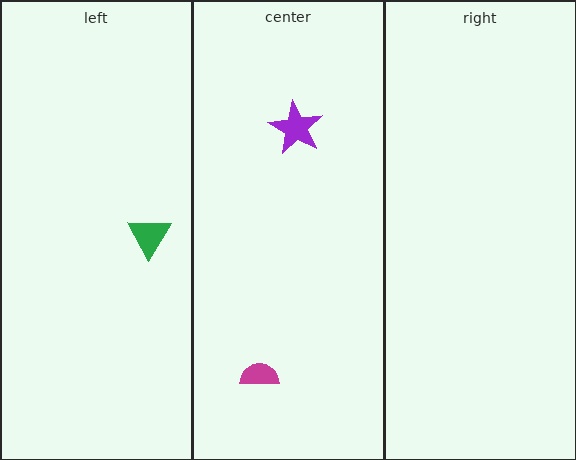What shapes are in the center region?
The purple star, the magenta semicircle.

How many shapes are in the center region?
2.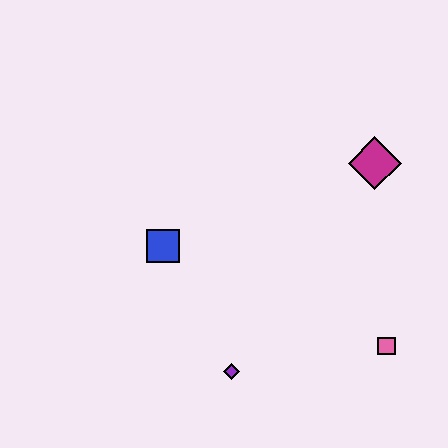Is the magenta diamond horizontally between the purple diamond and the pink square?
Yes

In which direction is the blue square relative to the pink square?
The blue square is to the left of the pink square.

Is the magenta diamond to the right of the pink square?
No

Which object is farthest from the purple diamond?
The magenta diamond is farthest from the purple diamond.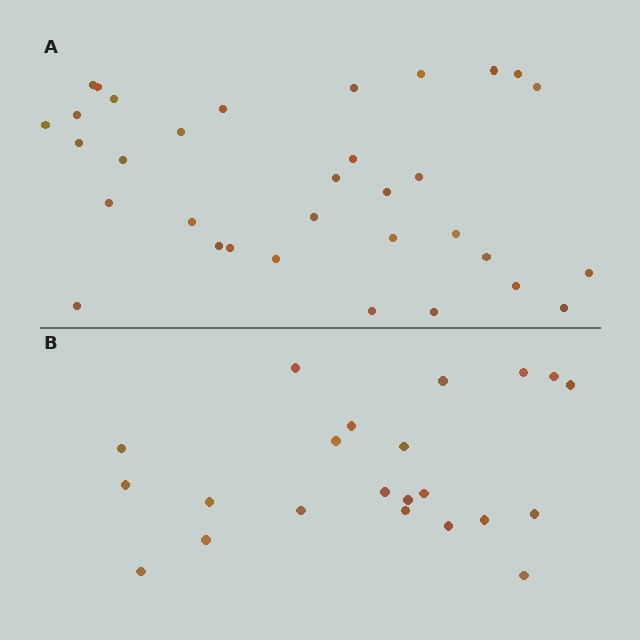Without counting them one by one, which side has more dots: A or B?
Region A (the top region) has more dots.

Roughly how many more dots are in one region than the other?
Region A has roughly 12 or so more dots than region B.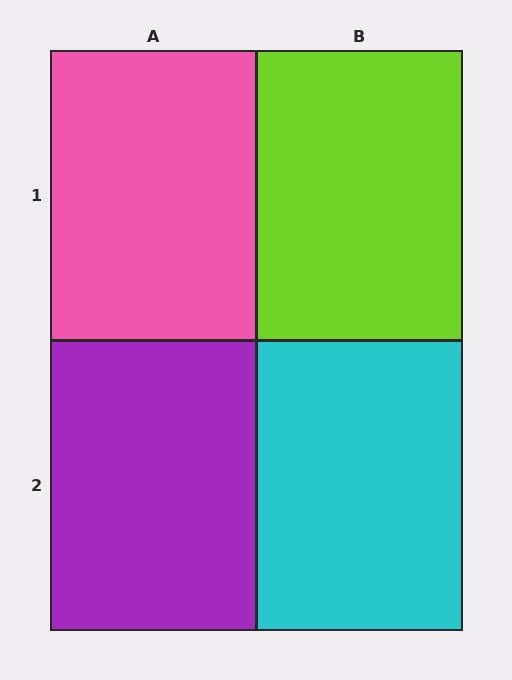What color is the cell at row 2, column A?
Purple.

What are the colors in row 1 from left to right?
Pink, lime.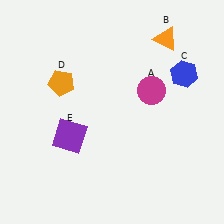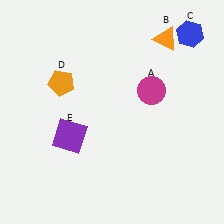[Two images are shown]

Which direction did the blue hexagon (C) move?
The blue hexagon (C) moved up.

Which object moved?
The blue hexagon (C) moved up.